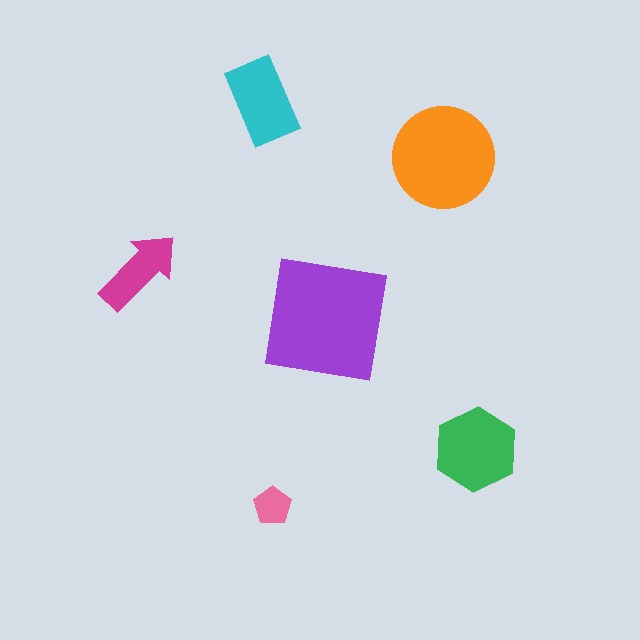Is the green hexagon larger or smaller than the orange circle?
Smaller.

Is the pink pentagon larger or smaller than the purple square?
Smaller.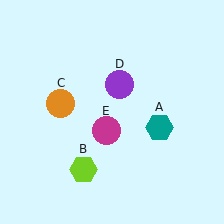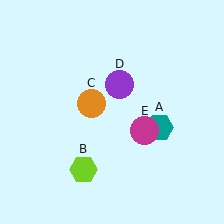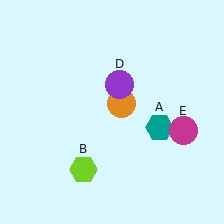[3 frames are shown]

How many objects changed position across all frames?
2 objects changed position: orange circle (object C), magenta circle (object E).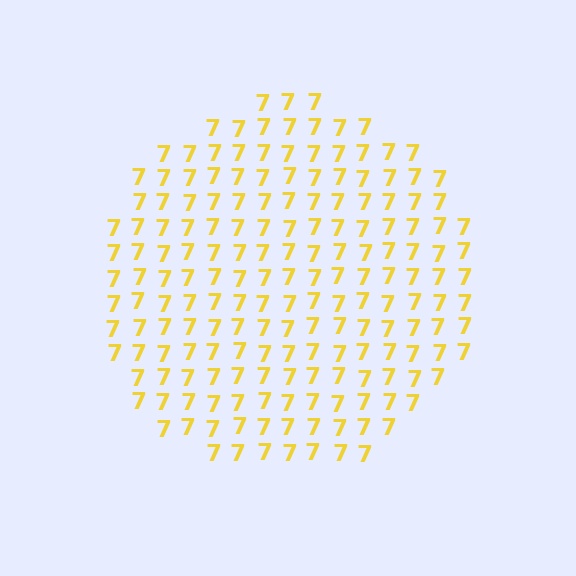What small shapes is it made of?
It is made of small digit 7's.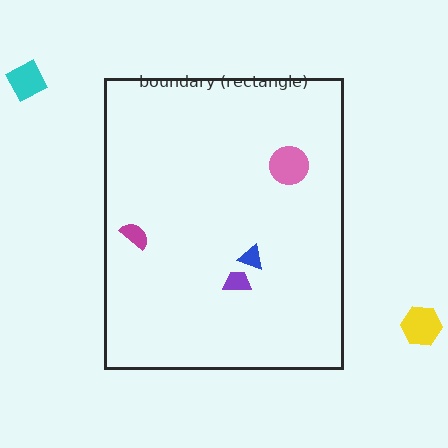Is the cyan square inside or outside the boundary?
Outside.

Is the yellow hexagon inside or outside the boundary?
Outside.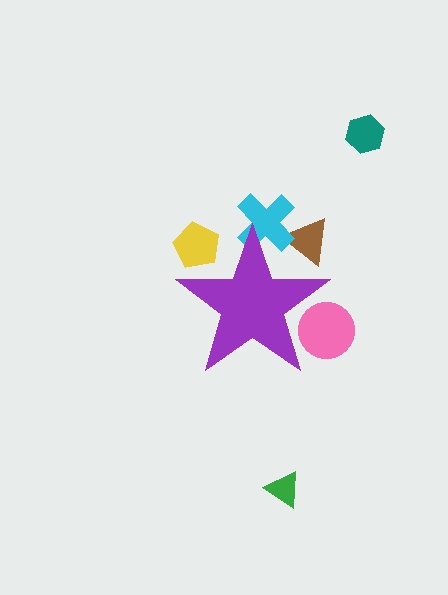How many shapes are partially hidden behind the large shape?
4 shapes are partially hidden.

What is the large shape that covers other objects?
A purple star.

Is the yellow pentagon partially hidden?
Yes, the yellow pentagon is partially hidden behind the purple star.